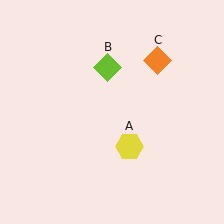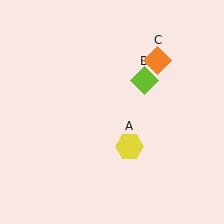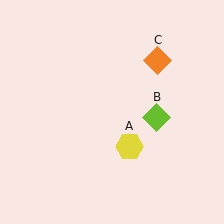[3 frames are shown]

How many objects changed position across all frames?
1 object changed position: lime diamond (object B).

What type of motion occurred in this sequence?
The lime diamond (object B) rotated clockwise around the center of the scene.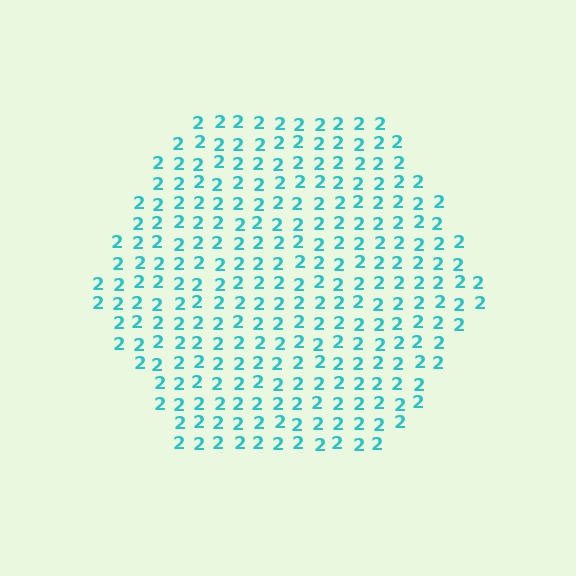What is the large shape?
The large shape is a hexagon.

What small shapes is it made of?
It is made of small digit 2's.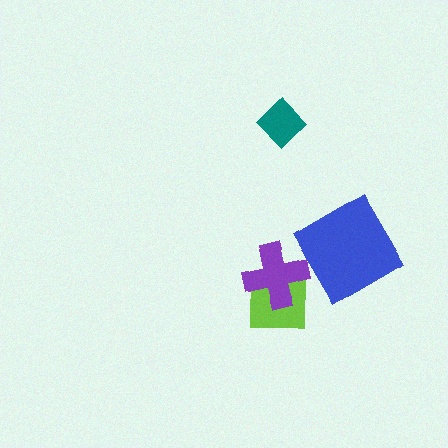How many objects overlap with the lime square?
1 object overlaps with the lime square.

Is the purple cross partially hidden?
No, no other shape covers it.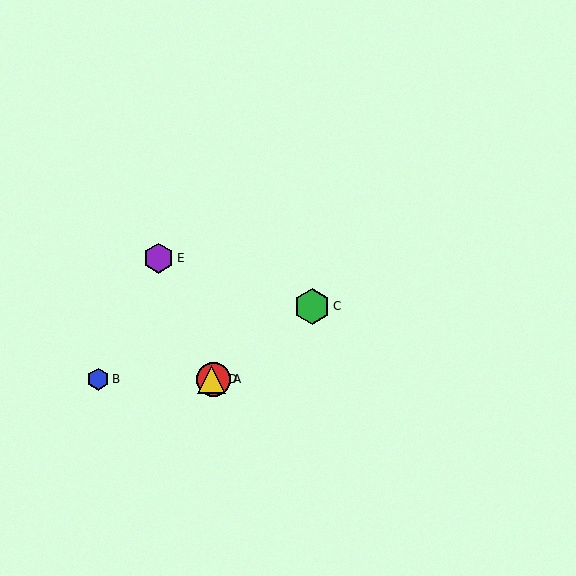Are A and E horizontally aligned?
No, A is at y≈379 and E is at y≈258.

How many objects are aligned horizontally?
3 objects (A, B, D) are aligned horizontally.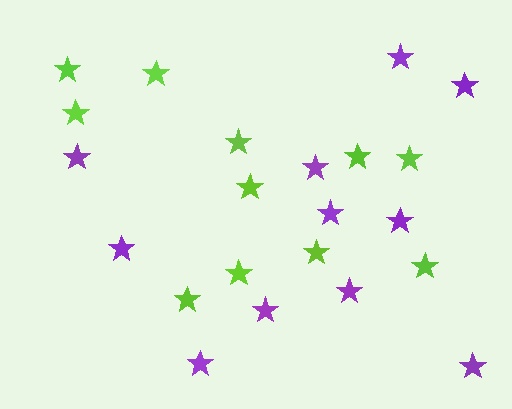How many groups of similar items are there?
There are 2 groups: one group of purple stars (11) and one group of lime stars (11).